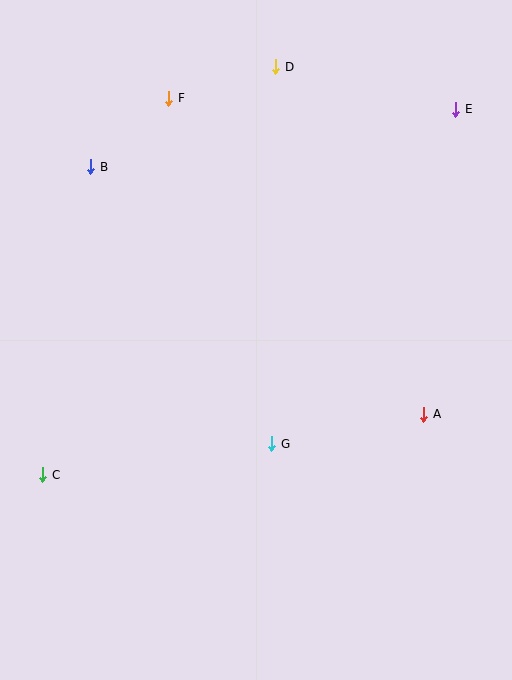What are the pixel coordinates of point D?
Point D is at (276, 67).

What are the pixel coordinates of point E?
Point E is at (456, 109).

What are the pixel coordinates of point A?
Point A is at (424, 414).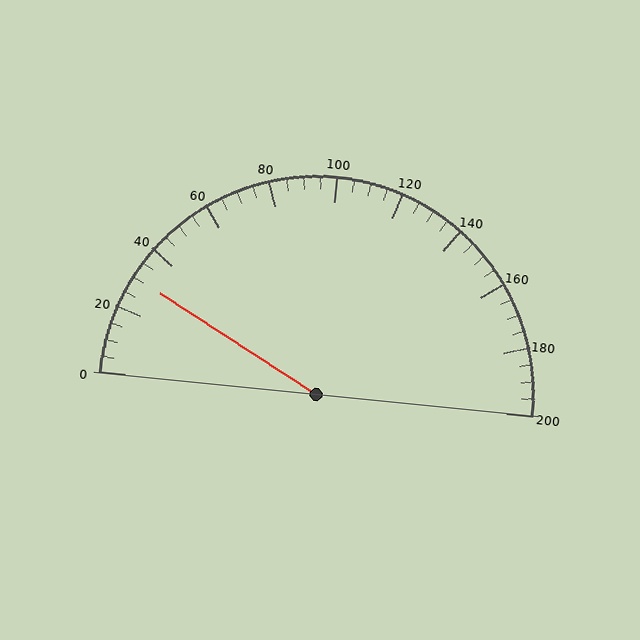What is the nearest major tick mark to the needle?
The nearest major tick mark is 40.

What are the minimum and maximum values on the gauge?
The gauge ranges from 0 to 200.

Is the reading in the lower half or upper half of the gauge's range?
The reading is in the lower half of the range (0 to 200).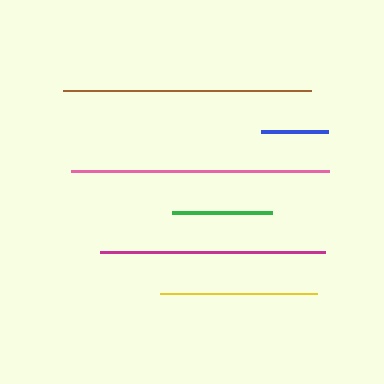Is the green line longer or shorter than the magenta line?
The magenta line is longer than the green line.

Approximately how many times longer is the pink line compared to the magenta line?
The pink line is approximately 1.1 times the length of the magenta line.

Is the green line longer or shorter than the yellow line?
The yellow line is longer than the green line.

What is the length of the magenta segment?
The magenta segment is approximately 225 pixels long.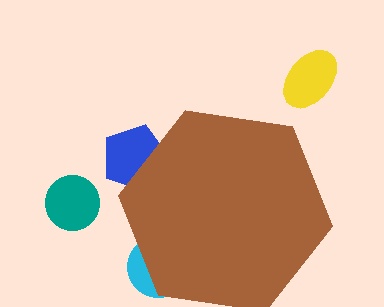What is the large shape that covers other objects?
A brown hexagon.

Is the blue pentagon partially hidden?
Yes, the blue pentagon is partially hidden behind the brown hexagon.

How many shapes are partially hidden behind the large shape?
2 shapes are partially hidden.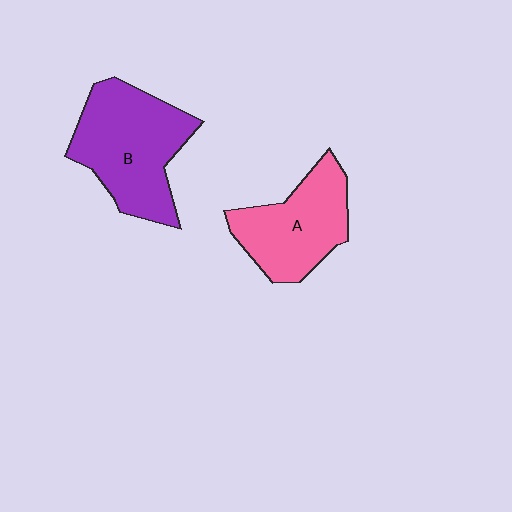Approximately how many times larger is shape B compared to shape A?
Approximately 1.3 times.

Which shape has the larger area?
Shape B (purple).